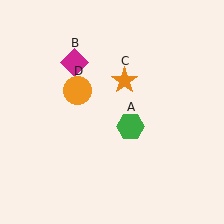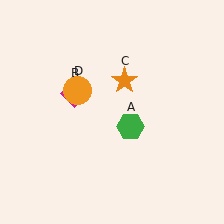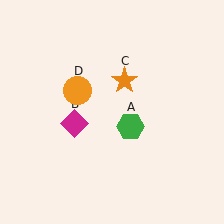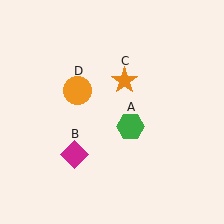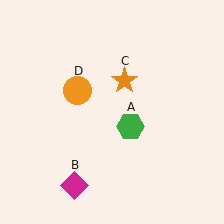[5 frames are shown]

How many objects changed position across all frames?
1 object changed position: magenta diamond (object B).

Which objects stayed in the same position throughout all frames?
Green hexagon (object A) and orange star (object C) and orange circle (object D) remained stationary.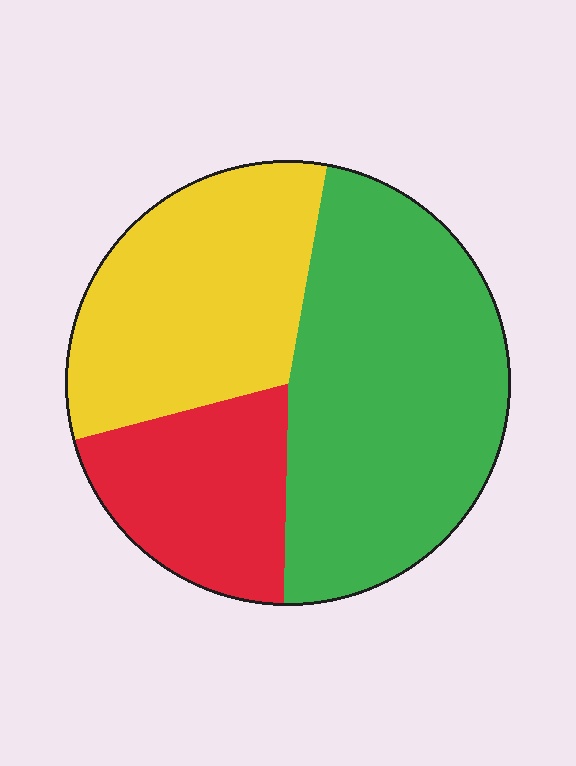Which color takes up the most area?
Green, at roughly 45%.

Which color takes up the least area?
Red, at roughly 20%.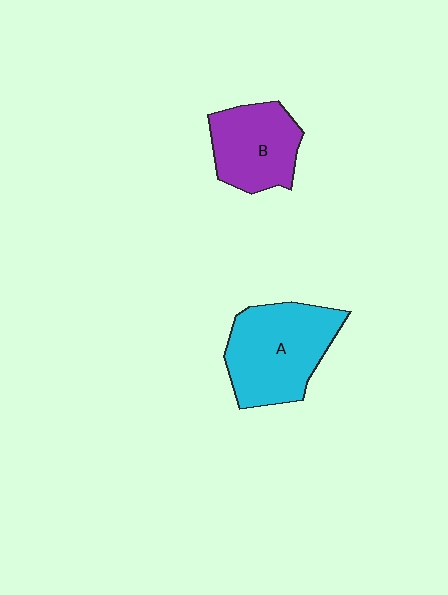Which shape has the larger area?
Shape A (cyan).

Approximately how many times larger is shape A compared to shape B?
Approximately 1.4 times.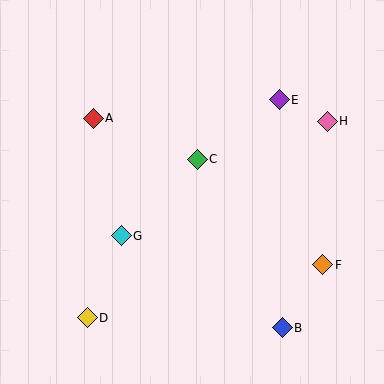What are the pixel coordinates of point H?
Point H is at (327, 121).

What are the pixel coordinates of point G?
Point G is at (121, 236).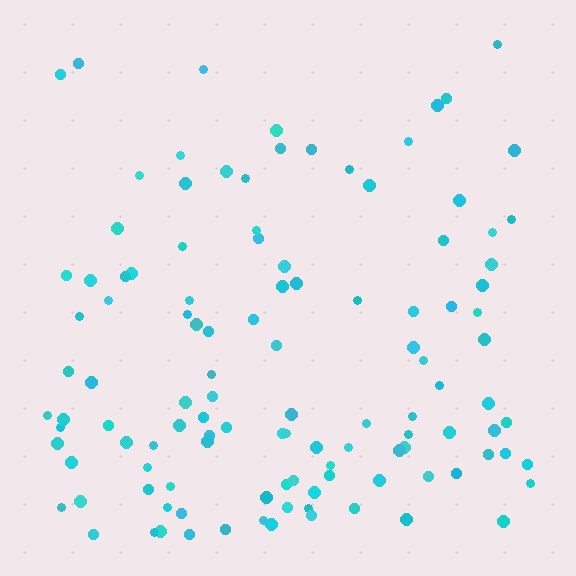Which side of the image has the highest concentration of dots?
The bottom.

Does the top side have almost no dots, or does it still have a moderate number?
Still a moderate number, just noticeably fewer than the bottom.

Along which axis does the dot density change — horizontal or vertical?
Vertical.